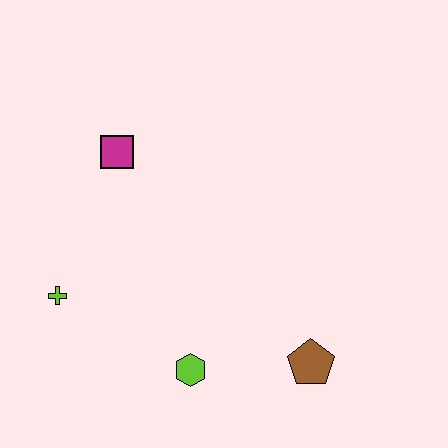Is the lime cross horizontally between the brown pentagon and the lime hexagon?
No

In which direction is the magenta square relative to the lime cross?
The magenta square is above the lime cross.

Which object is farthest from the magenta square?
The brown pentagon is farthest from the magenta square.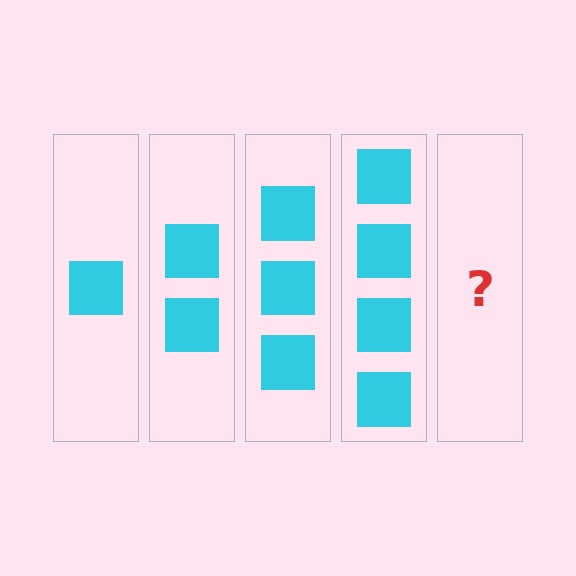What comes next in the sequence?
The next element should be 5 squares.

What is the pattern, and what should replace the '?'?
The pattern is that each step adds one more square. The '?' should be 5 squares.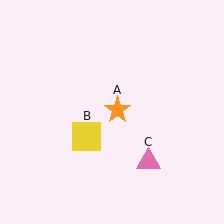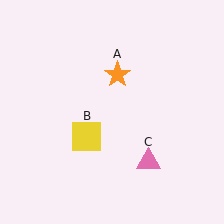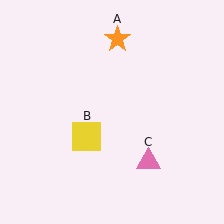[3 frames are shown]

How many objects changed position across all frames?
1 object changed position: orange star (object A).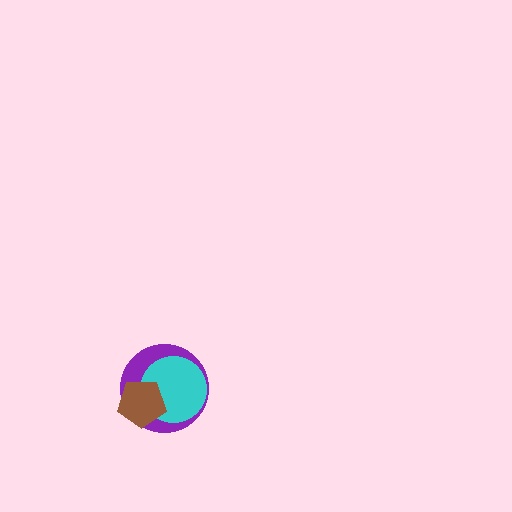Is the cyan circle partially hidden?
Yes, it is partially covered by another shape.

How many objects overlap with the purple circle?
2 objects overlap with the purple circle.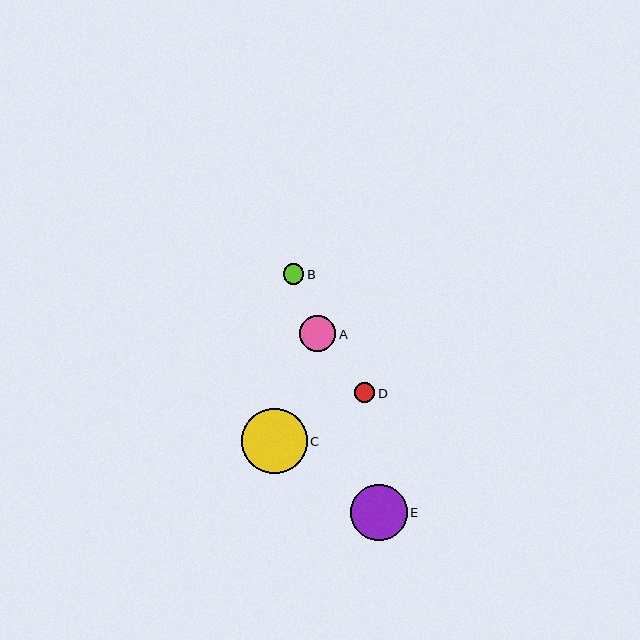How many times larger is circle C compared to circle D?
Circle C is approximately 3.2 times the size of circle D.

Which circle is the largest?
Circle C is the largest with a size of approximately 66 pixels.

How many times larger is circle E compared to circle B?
Circle E is approximately 2.8 times the size of circle B.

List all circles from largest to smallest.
From largest to smallest: C, E, A, D, B.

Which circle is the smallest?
Circle B is the smallest with a size of approximately 20 pixels.